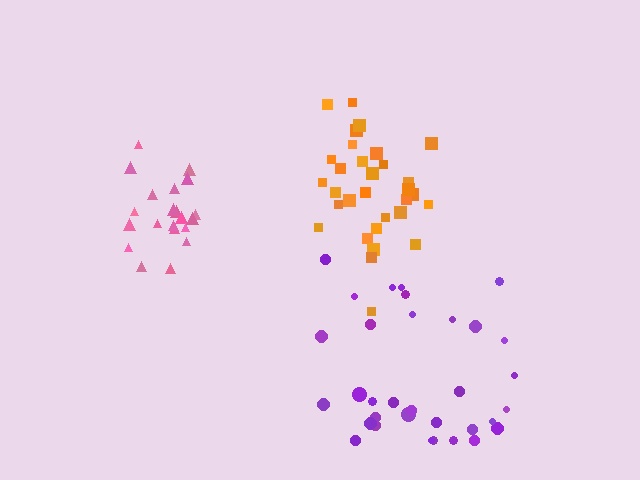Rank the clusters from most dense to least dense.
pink, orange, purple.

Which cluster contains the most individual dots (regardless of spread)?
Purple (33).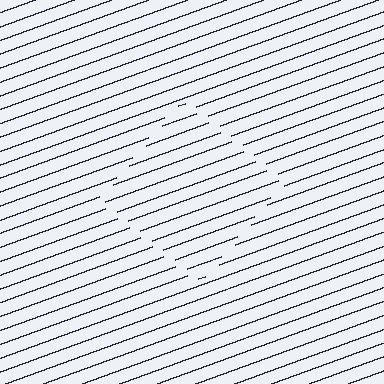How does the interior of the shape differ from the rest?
The interior of the shape contains the same grating, shifted by half a period — the contour is defined by the phase discontinuity where line-ends from the inner and outer gratings abut.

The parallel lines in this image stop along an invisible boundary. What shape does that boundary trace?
An illusory square. The interior of the shape contains the same grating, shifted by half a period — the contour is defined by the phase discontinuity where line-ends from the inner and outer gratings abut.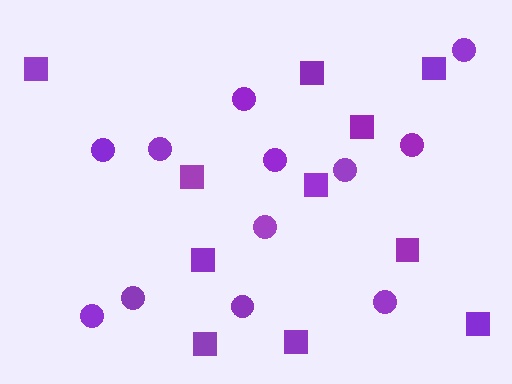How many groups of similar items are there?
There are 2 groups: one group of circles (12) and one group of squares (11).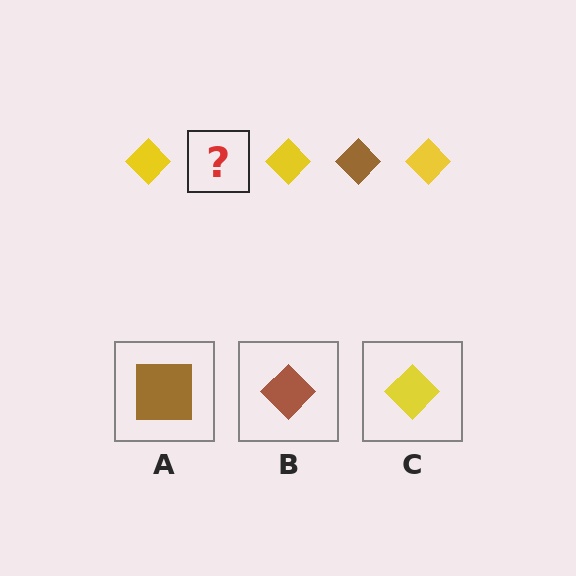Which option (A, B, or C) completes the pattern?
B.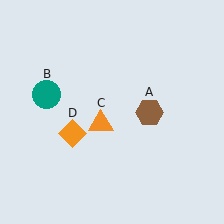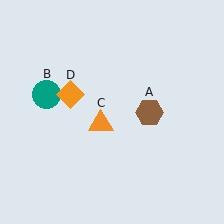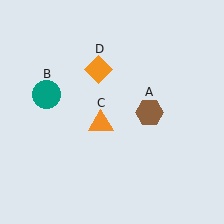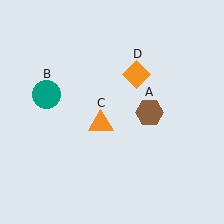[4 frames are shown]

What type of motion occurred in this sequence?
The orange diamond (object D) rotated clockwise around the center of the scene.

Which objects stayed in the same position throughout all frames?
Brown hexagon (object A) and teal circle (object B) and orange triangle (object C) remained stationary.